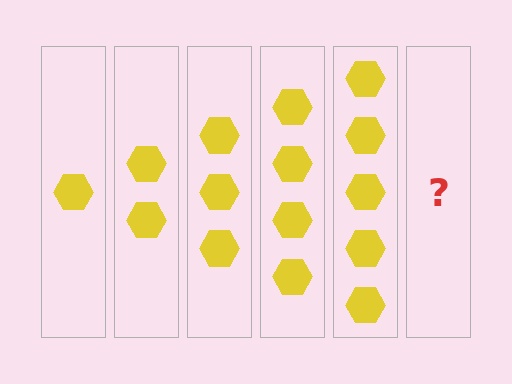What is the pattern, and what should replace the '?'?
The pattern is that each step adds one more hexagon. The '?' should be 6 hexagons.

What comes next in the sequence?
The next element should be 6 hexagons.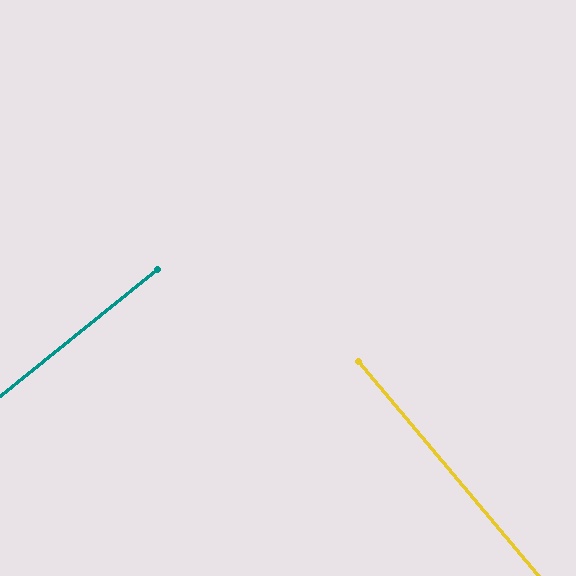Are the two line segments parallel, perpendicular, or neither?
Perpendicular — they meet at approximately 89°.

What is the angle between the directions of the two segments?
Approximately 89 degrees.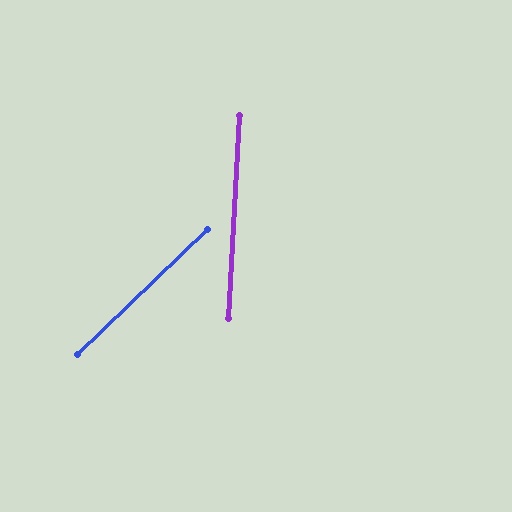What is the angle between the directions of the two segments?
Approximately 43 degrees.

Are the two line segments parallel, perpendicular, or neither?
Neither parallel nor perpendicular — they differ by about 43°.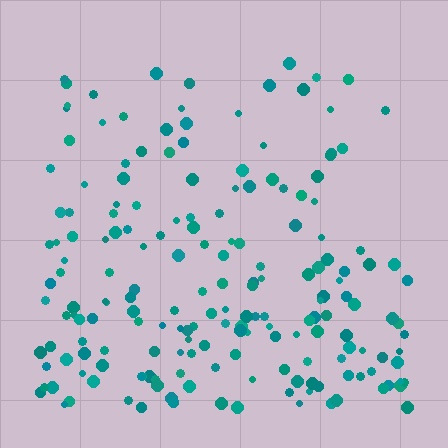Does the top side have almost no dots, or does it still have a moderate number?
Still a moderate number, just noticeably fewer than the bottom.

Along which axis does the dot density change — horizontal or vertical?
Vertical.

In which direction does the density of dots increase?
From top to bottom, with the bottom side densest.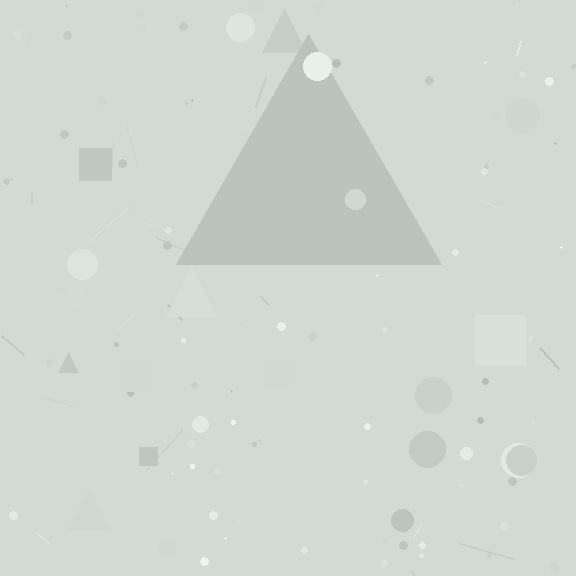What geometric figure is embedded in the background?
A triangle is embedded in the background.